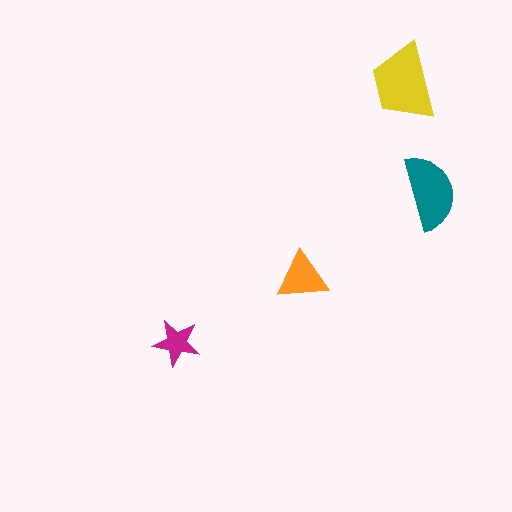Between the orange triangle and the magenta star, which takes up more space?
The orange triangle.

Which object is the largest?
The yellow trapezoid.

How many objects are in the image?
There are 4 objects in the image.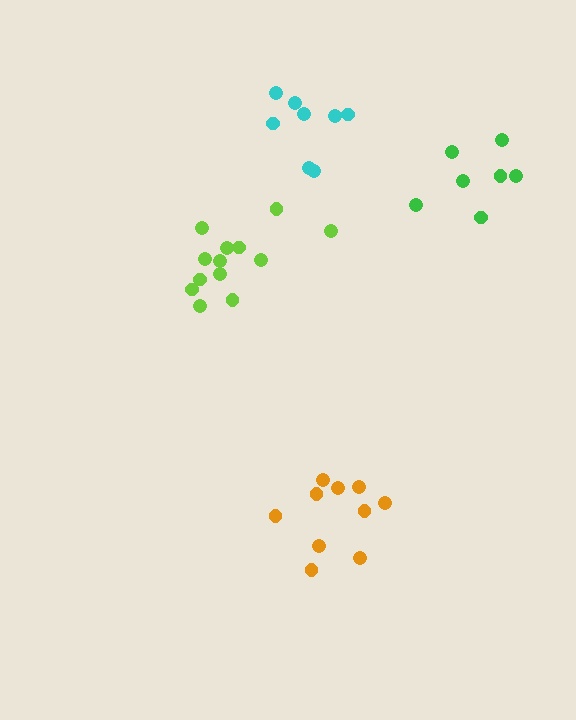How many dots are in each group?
Group 1: 7 dots, Group 2: 13 dots, Group 3: 8 dots, Group 4: 10 dots (38 total).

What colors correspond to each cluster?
The clusters are colored: green, lime, cyan, orange.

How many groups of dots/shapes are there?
There are 4 groups.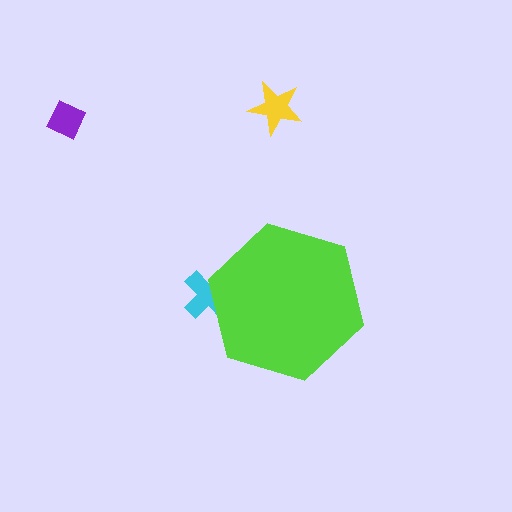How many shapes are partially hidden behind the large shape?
1 shape is partially hidden.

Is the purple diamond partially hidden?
No, the purple diamond is fully visible.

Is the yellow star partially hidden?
No, the yellow star is fully visible.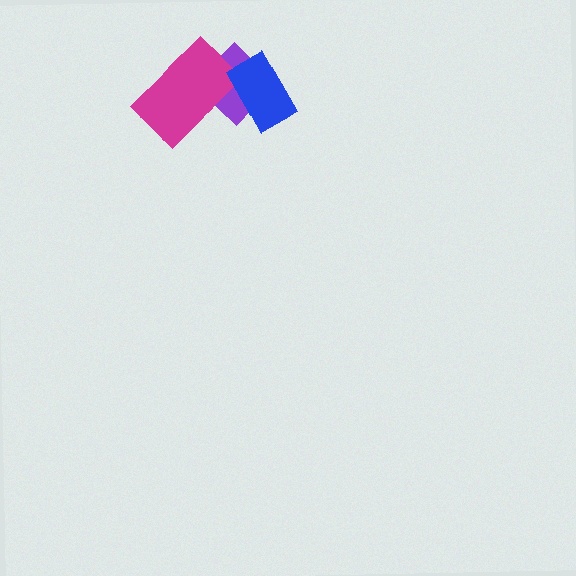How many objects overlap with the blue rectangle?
2 objects overlap with the blue rectangle.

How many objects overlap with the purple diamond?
2 objects overlap with the purple diamond.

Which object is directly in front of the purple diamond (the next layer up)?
The magenta rectangle is directly in front of the purple diamond.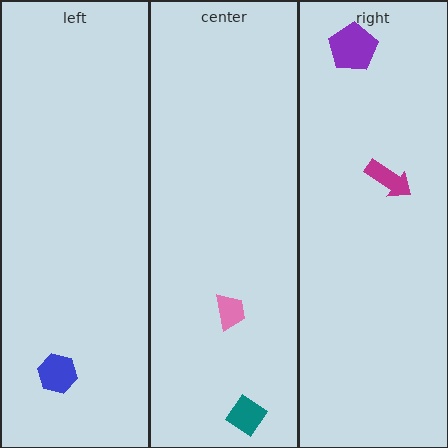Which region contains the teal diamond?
The center region.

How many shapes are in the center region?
2.